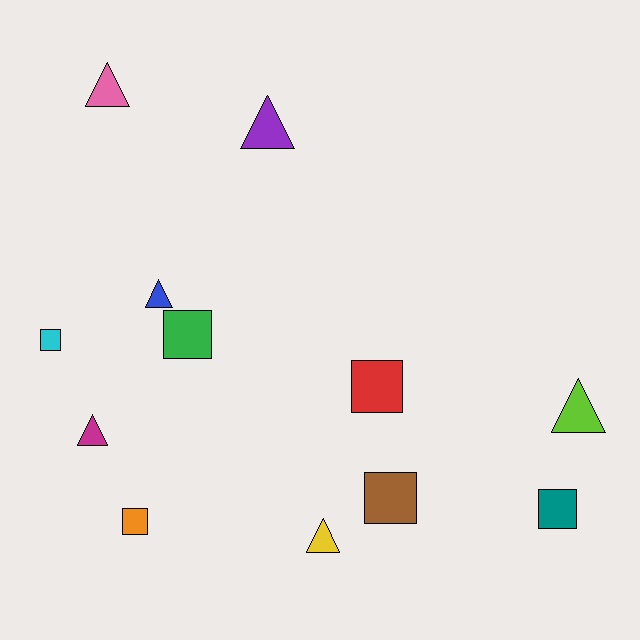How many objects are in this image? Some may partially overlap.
There are 12 objects.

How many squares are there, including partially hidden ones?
There are 6 squares.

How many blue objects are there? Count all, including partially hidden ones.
There is 1 blue object.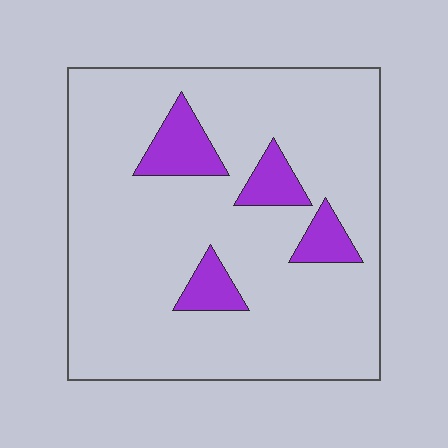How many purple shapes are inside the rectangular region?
4.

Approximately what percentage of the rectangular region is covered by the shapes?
Approximately 10%.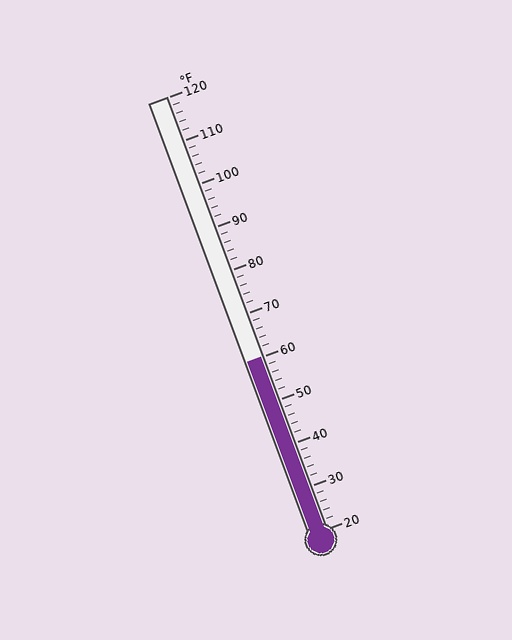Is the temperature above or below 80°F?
The temperature is below 80°F.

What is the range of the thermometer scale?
The thermometer scale ranges from 20°F to 120°F.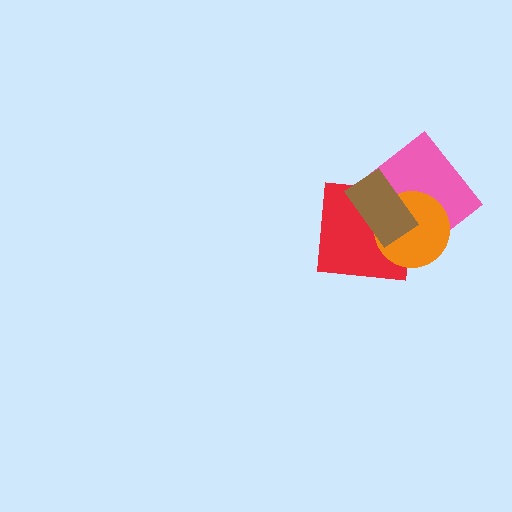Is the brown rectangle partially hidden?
No, no other shape covers it.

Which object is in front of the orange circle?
The brown rectangle is in front of the orange circle.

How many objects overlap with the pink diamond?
3 objects overlap with the pink diamond.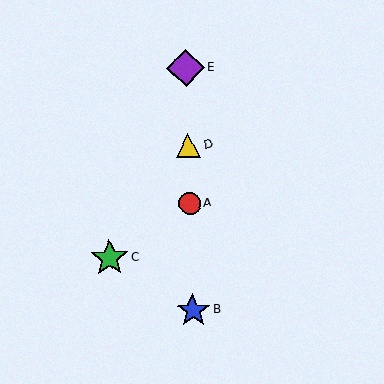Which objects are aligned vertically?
Objects A, B, D, E are aligned vertically.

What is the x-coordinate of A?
Object A is at x≈190.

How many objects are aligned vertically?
4 objects (A, B, D, E) are aligned vertically.